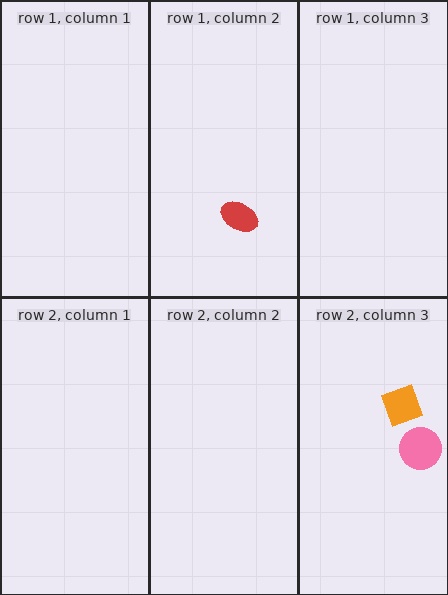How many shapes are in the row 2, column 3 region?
2.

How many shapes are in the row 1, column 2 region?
1.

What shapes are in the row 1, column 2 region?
The red ellipse.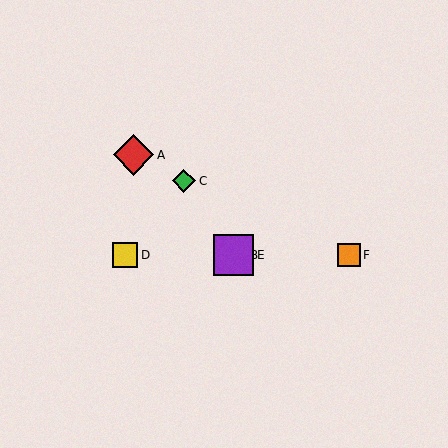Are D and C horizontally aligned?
No, D is at y≈255 and C is at y≈181.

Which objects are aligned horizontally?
Objects B, D, E, F are aligned horizontally.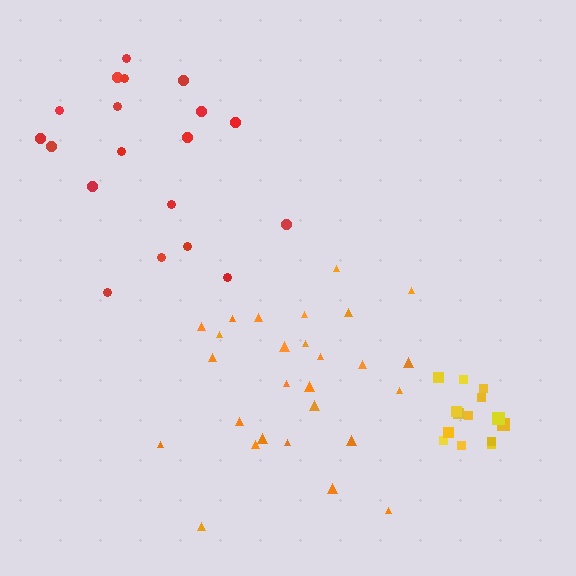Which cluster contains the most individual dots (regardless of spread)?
Orange (27).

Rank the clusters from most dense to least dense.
yellow, orange, red.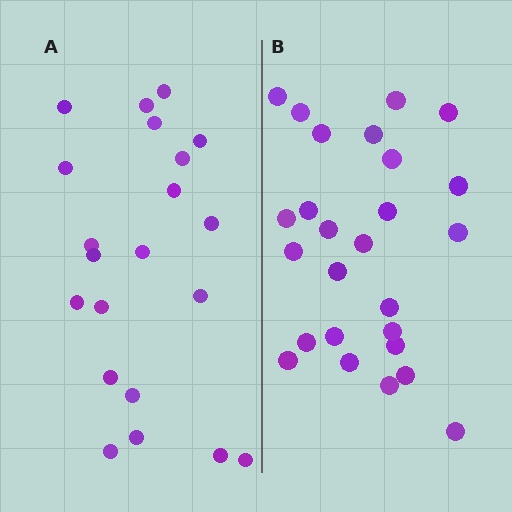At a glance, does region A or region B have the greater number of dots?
Region B (the right region) has more dots.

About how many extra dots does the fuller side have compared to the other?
Region B has about 5 more dots than region A.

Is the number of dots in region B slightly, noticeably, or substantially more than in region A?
Region B has only slightly more — the two regions are fairly close. The ratio is roughly 1.2 to 1.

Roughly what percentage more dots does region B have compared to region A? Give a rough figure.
About 25% more.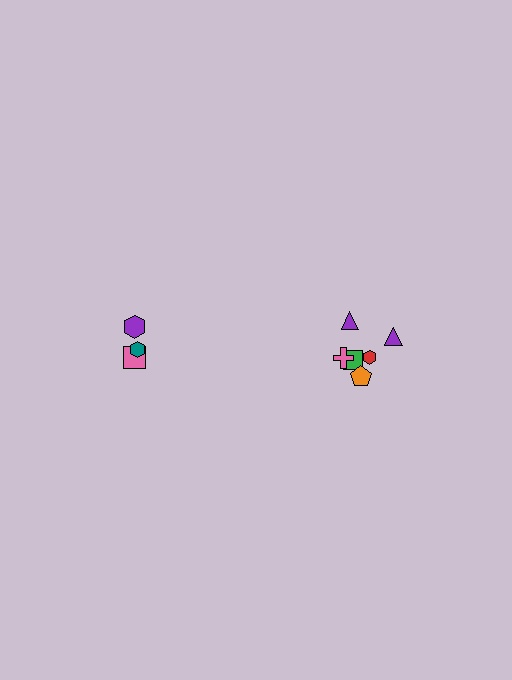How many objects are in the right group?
There are 6 objects.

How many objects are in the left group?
There are 3 objects.